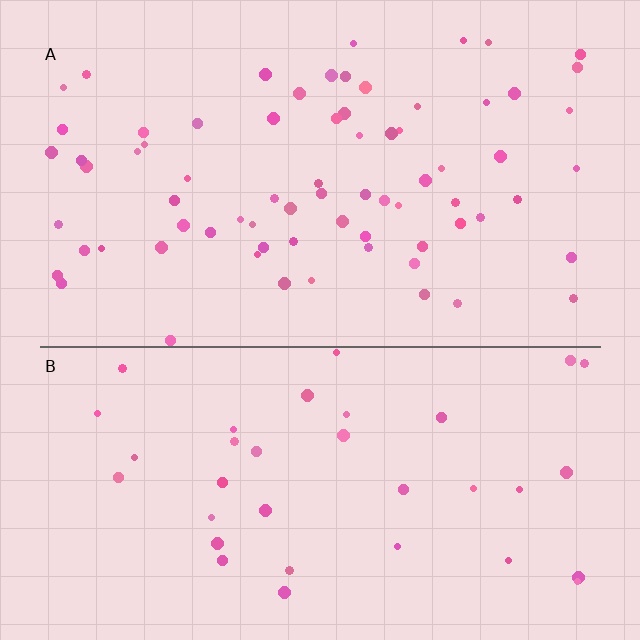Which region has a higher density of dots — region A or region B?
A (the top).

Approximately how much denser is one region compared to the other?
Approximately 2.0× — region A over region B.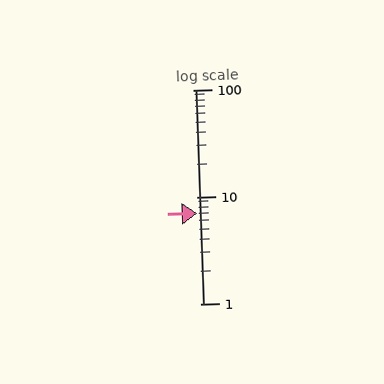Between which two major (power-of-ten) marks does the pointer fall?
The pointer is between 1 and 10.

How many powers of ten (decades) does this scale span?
The scale spans 2 decades, from 1 to 100.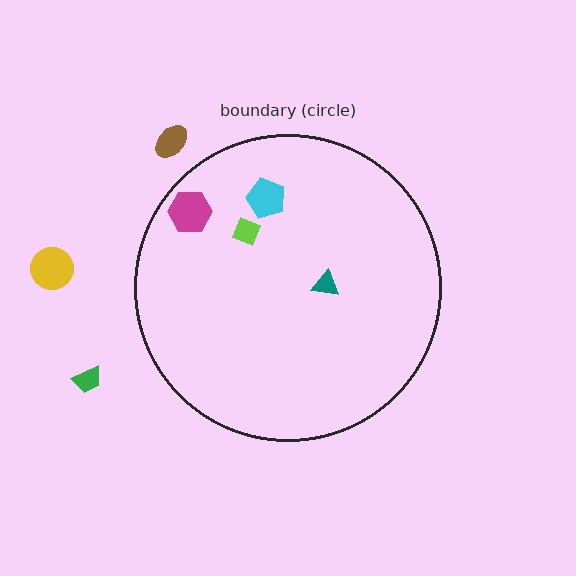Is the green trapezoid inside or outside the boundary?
Outside.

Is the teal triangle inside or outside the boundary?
Inside.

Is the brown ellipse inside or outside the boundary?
Outside.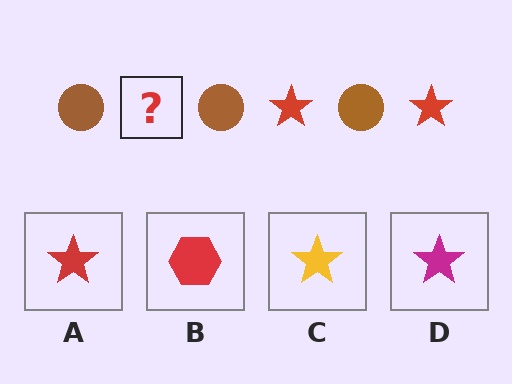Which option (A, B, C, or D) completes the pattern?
A.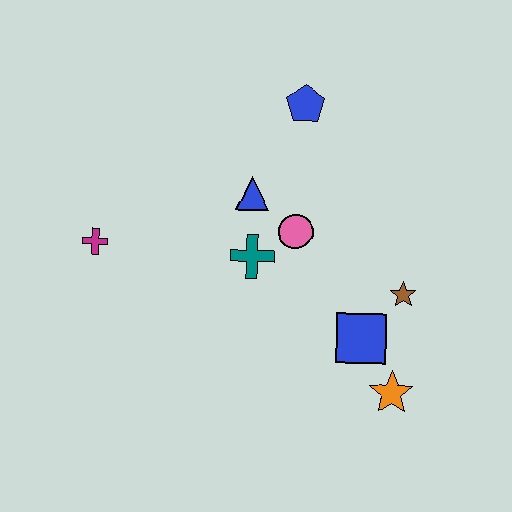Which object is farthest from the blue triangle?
The orange star is farthest from the blue triangle.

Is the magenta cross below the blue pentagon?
Yes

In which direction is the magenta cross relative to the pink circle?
The magenta cross is to the left of the pink circle.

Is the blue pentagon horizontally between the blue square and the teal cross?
Yes